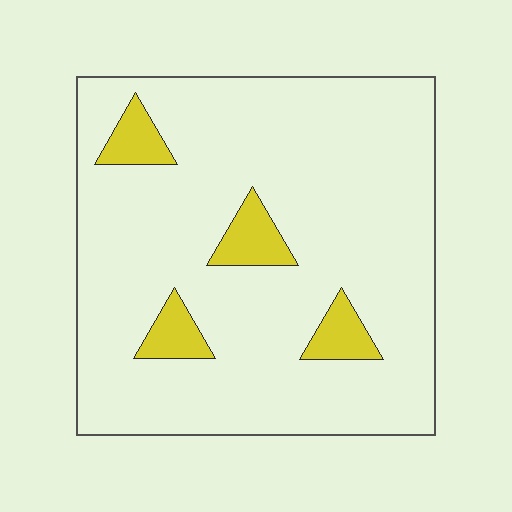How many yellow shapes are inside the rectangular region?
4.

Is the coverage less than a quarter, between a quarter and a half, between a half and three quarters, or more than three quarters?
Less than a quarter.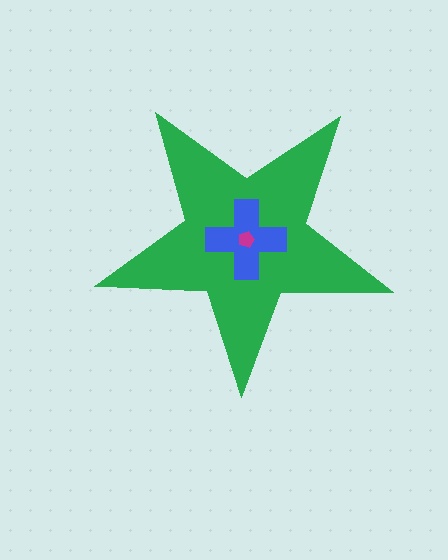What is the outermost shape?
The green star.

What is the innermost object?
The magenta pentagon.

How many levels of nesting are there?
3.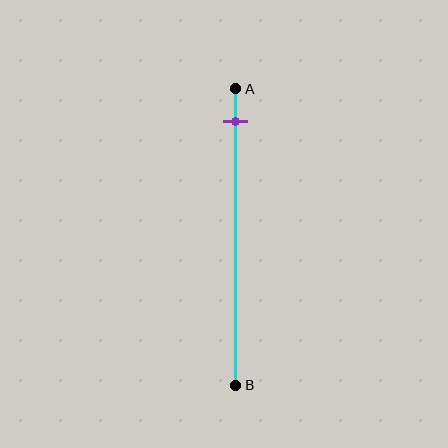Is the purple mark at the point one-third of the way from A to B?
No, the mark is at about 10% from A, not at the 33% one-third point.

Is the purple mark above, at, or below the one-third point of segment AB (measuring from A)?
The purple mark is above the one-third point of segment AB.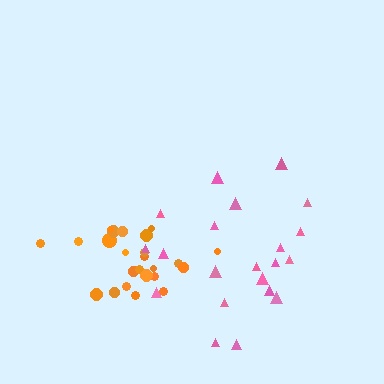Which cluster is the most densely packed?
Orange.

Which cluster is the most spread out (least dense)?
Pink.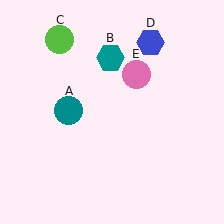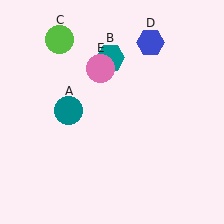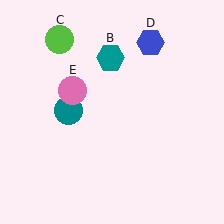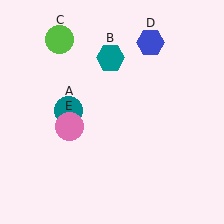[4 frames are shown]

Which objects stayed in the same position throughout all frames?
Teal circle (object A) and teal hexagon (object B) and lime circle (object C) and blue hexagon (object D) remained stationary.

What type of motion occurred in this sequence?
The pink circle (object E) rotated counterclockwise around the center of the scene.